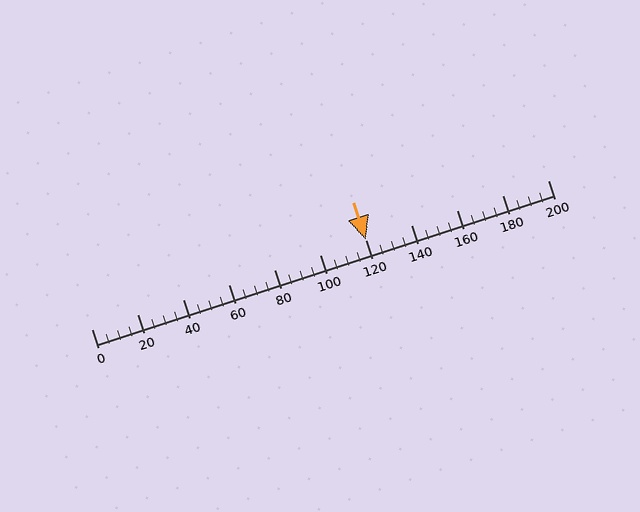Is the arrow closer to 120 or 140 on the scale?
The arrow is closer to 120.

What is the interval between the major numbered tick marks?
The major tick marks are spaced 20 units apart.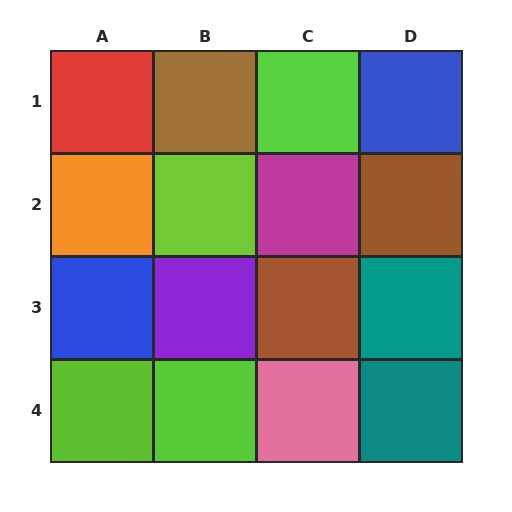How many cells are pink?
1 cell is pink.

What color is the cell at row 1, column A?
Red.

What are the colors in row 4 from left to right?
Lime, lime, pink, teal.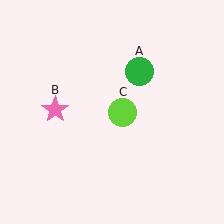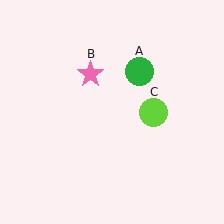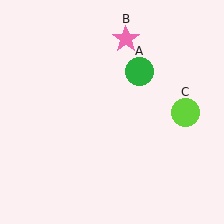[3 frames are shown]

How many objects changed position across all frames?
2 objects changed position: pink star (object B), lime circle (object C).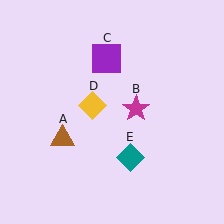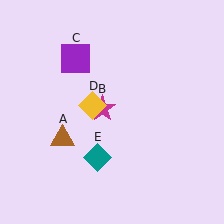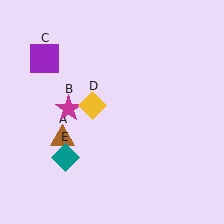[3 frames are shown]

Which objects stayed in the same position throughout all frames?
Brown triangle (object A) and yellow diamond (object D) remained stationary.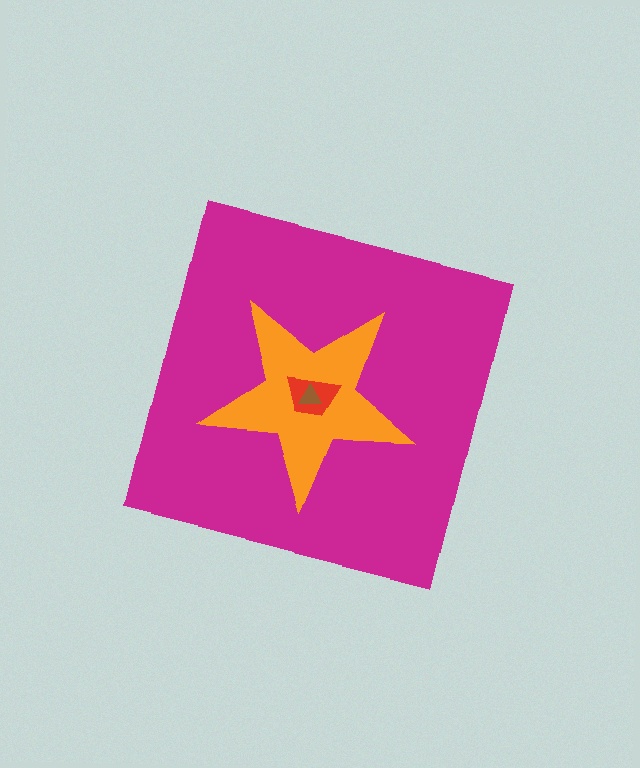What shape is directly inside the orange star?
The red trapezoid.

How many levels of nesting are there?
4.